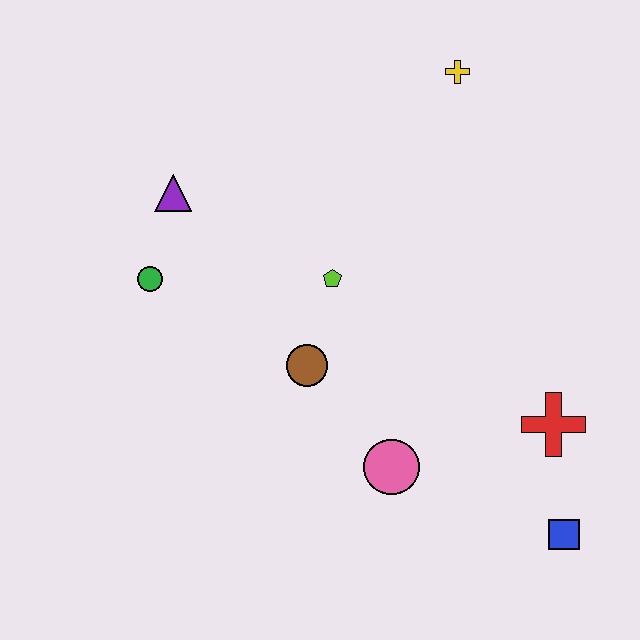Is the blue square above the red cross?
No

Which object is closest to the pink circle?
The brown circle is closest to the pink circle.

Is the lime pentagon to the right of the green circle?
Yes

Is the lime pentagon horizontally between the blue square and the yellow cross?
No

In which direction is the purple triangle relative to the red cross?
The purple triangle is to the left of the red cross.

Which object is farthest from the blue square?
The purple triangle is farthest from the blue square.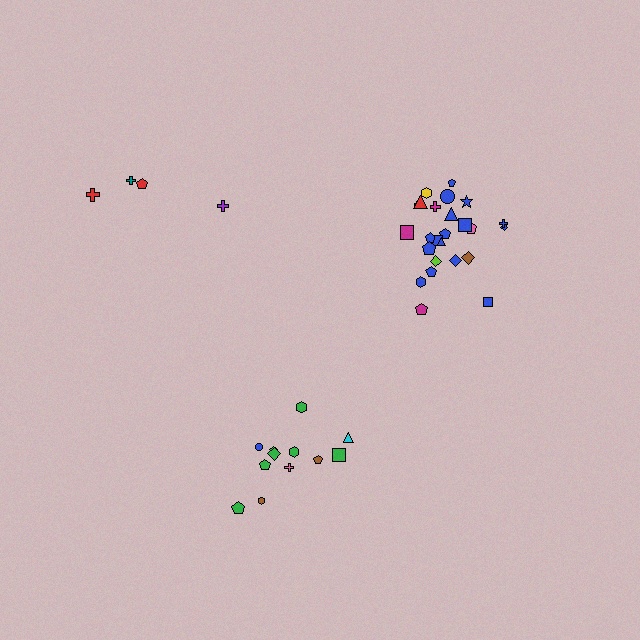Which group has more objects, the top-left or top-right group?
The top-right group.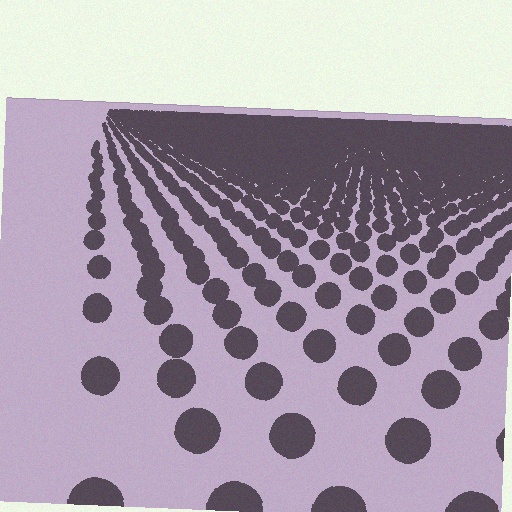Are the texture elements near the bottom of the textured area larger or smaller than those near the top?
Larger. Near the bottom, elements are closer to the viewer and appear at a bigger on-screen size.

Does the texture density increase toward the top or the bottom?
Density increases toward the top.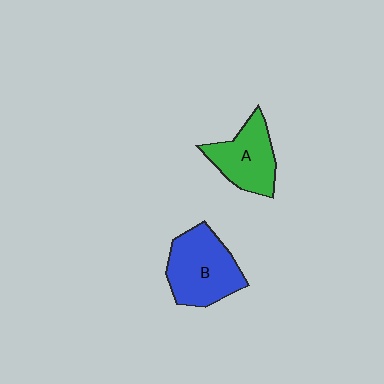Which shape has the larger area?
Shape B (blue).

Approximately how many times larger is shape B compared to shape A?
Approximately 1.3 times.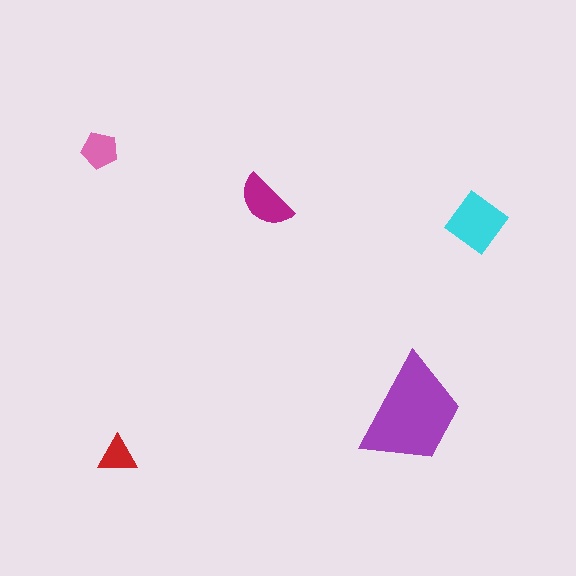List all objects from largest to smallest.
The purple trapezoid, the cyan diamond, the magenta semicircle, the pink pentagon, the red triangle.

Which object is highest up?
The pink pentagon is topmost.